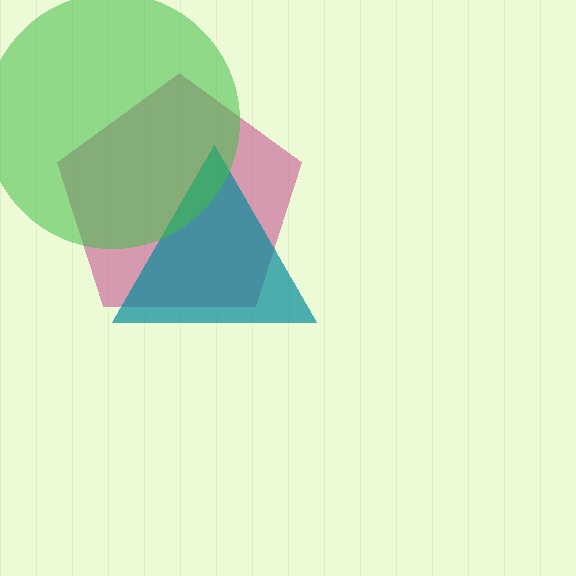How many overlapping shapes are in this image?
There are 3 overlapping shapes in the image.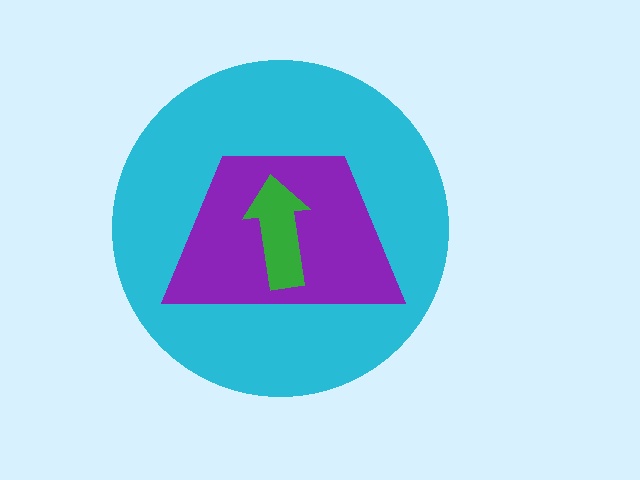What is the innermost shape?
The green arrow.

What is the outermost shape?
The cyan circle.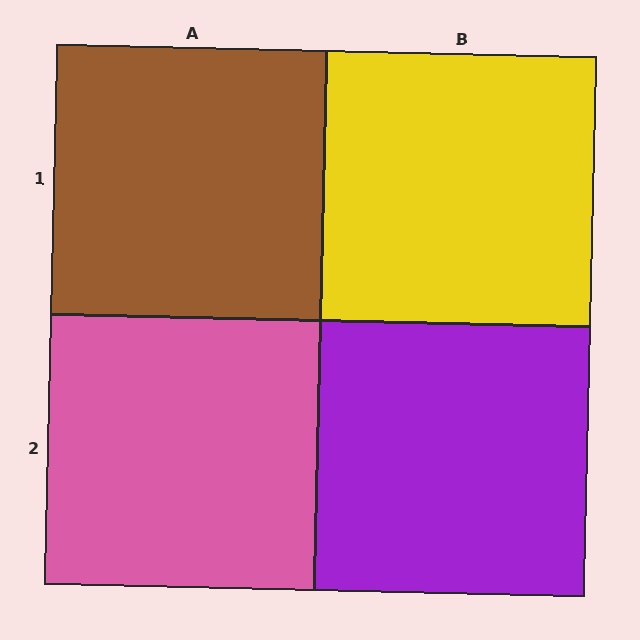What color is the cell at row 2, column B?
Purple.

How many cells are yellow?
1 cell is yellow.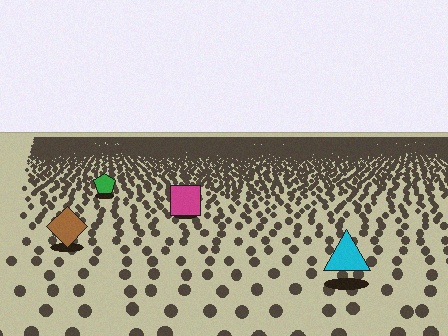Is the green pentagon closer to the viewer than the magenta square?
No. The magenta square is closer — you can tell from the texture gradient: the ground texture is coarser near it.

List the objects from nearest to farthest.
From nearest to farthest: the cyan triangle, the brown diamond, the magenta square, the green pentagon.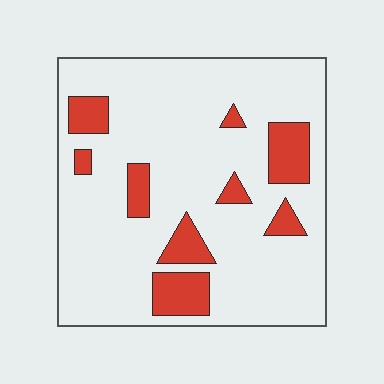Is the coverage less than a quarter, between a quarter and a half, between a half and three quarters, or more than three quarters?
Less than a quarter.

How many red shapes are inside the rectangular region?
9.